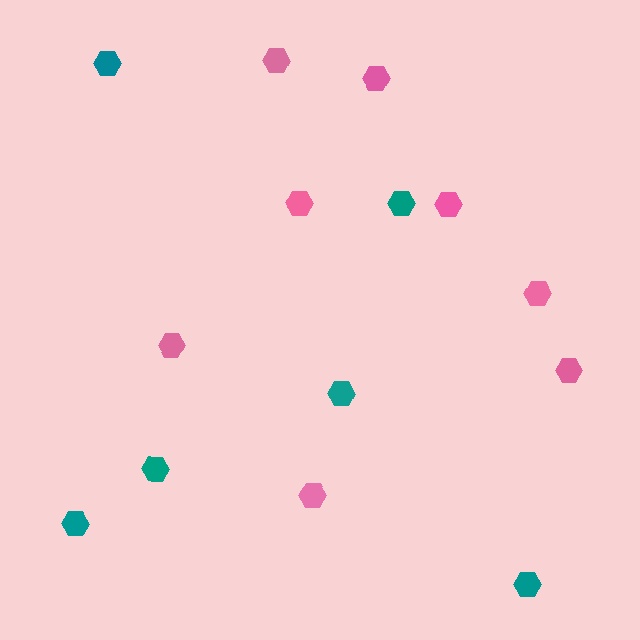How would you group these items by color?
There are 2 groups: one group of pink hexagons (8) and one group of teal hexagons (6).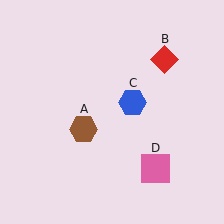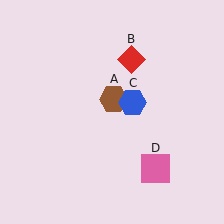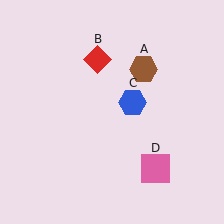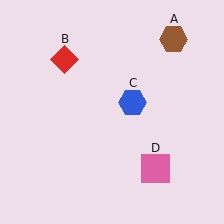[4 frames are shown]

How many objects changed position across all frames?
2 objects changed position: brown hexagon (object A), red diamond (object B).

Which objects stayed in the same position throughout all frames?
Blue hexagon (object C) and pink square (object D) remained stationary.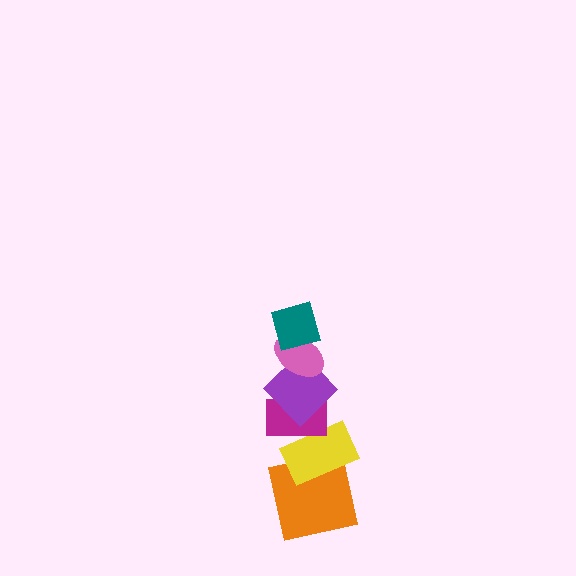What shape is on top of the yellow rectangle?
The magenta rectangle is on top of the yellow rectangle.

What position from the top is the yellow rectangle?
The yellow rectangle is 5th from the top.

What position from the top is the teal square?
The teal square is 1st from the top.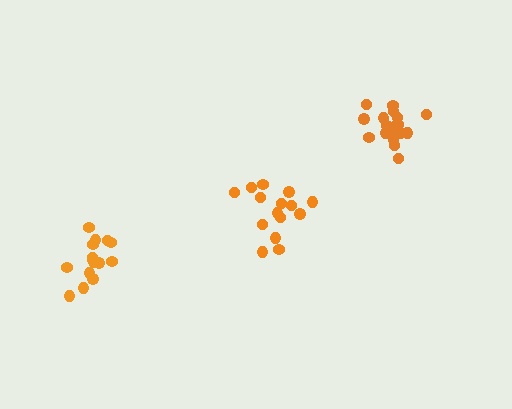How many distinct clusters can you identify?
There are 3 distinct clusters.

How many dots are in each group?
Group 1: 15 dots, Group 2: 20 dots, Group 3: 16 dots (51 total).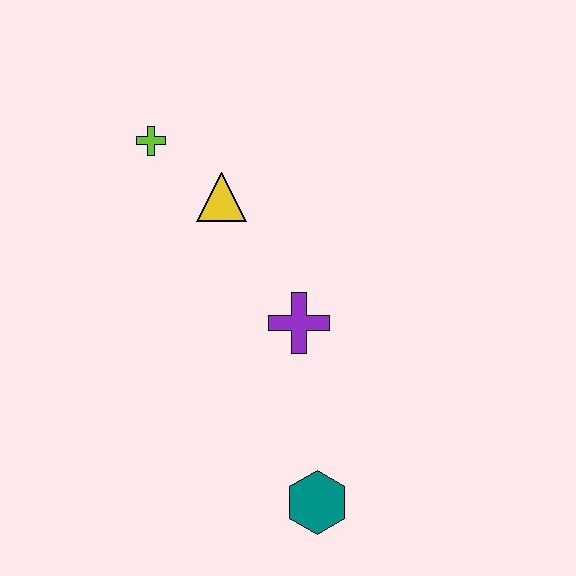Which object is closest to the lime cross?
The yellow triangle is closest to the lime cross.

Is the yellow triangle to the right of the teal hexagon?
No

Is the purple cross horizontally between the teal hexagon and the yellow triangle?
Yes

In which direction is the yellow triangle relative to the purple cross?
The yellow triangle is above the purple cross.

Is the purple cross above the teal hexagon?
Yes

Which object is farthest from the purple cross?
The lime cross is farthest from the purple cross.